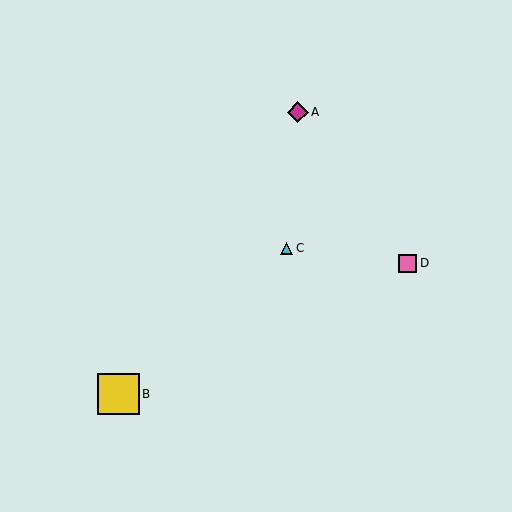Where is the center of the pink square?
The center of the pink square is at (408, 263).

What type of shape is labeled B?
Shape B is a yellow square.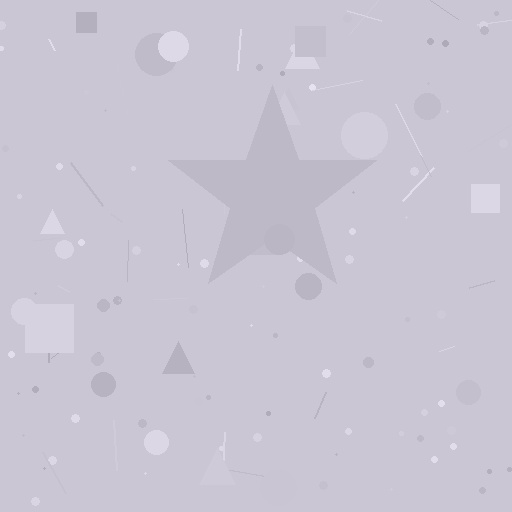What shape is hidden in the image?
A star is hidden in the image.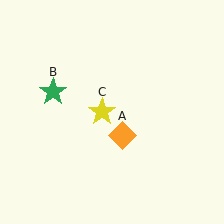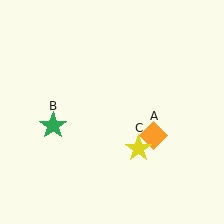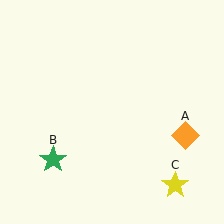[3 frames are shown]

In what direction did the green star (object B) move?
The green star (object B) moved down.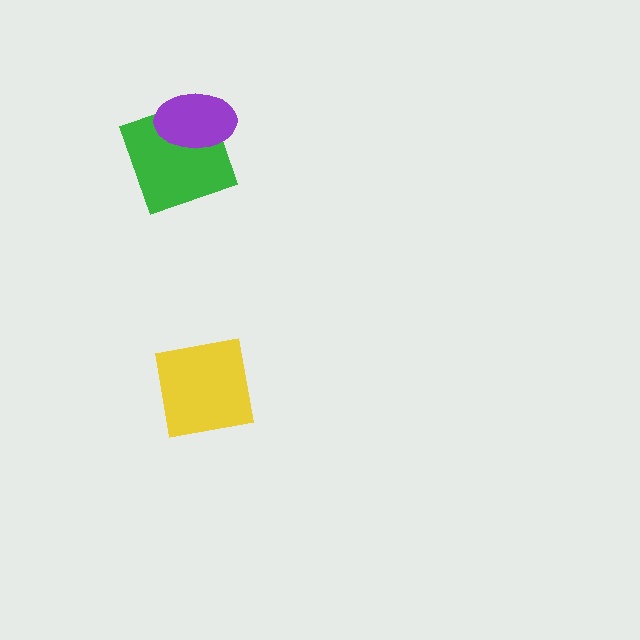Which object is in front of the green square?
The purple ellipse is in front of the green square.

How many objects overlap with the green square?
1 object overlaps with the green square.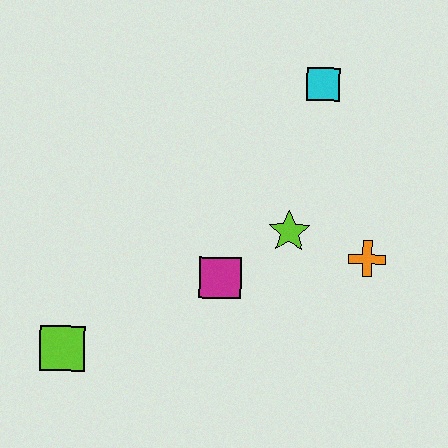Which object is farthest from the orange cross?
The lime square is farthest from the orange cross.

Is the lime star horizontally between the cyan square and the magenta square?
Yes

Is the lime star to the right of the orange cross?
No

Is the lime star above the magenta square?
Yes